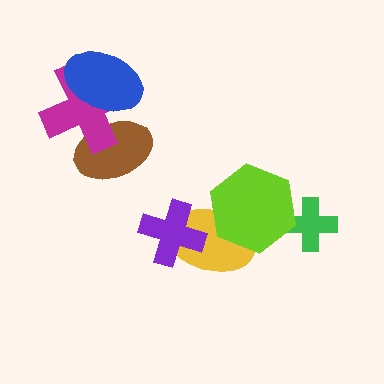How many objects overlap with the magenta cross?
2 objects overlap with the magenta cross.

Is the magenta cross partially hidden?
Yes, it is partially covered by another shape.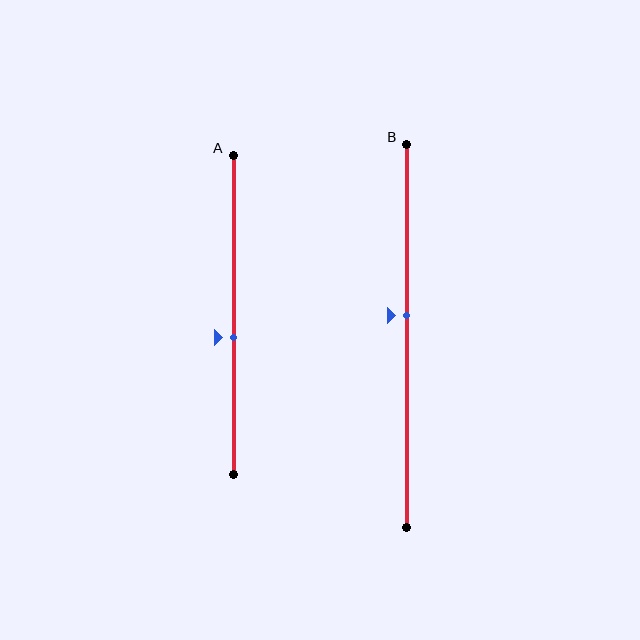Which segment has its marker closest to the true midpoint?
Segment B has its marker closest to the true midpoint.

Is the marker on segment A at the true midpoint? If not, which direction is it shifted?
No, the marker on segment A is shifted downward by about 7% of the segment length.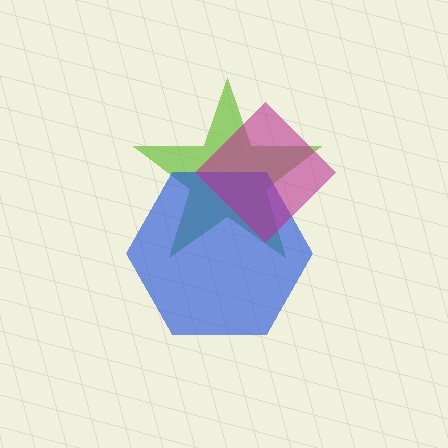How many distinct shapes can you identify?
There are 3 distinct shapes: a lime star, a blue hexagon, a magenta diamond.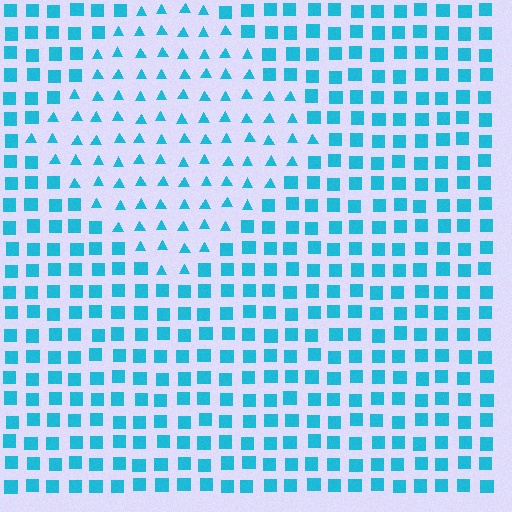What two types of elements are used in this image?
The image uses triangles inside the diamond region and squares outside it.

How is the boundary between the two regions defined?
The boundary is defined by a change in element shape: triangles inside vs. squares outside. All elements share the same color and spacing.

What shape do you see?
I see a diamond.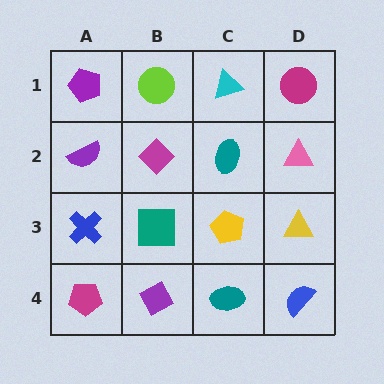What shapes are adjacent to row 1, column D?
A pink triangle (row 2, column D), a cyan triangle (row 1, column C).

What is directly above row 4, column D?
A yellow triangle.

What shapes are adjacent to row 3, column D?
A pink triangle (row 2, column D), a blue semicircle (row 4, column D), a yellow pentagon (row 3, column C).